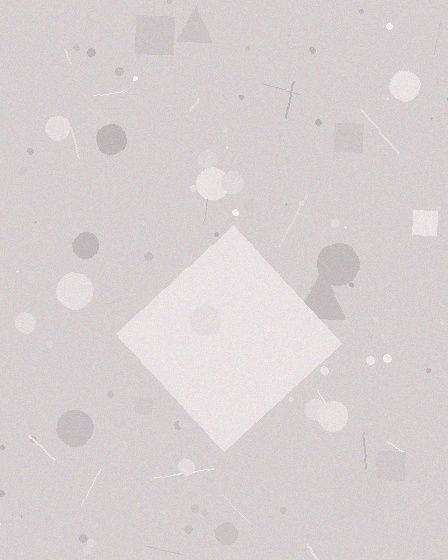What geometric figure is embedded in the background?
A diamond is embedded in the background.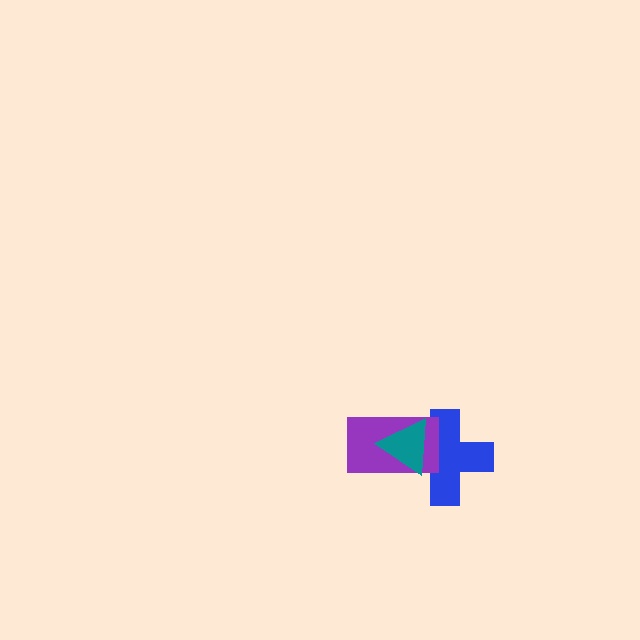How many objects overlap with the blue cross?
2 objects overlap with the blue cross.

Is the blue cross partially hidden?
Yes, it is partially covered by another shape.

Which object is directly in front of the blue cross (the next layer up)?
The purple rectangle is directly in front of the blue cross.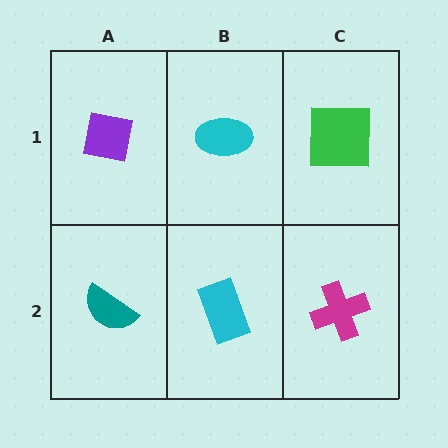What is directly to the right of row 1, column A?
A cyan ellipse.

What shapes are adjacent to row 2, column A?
A purple square (row 1, column A), a cyan rectangle (row 2, column B).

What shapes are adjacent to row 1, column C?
A magenta cross (row 2, column C), a cyan ellipse (row 1, column B).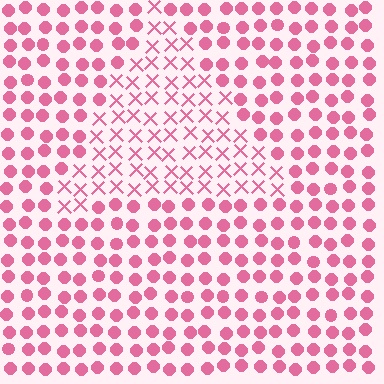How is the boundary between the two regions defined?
The boundary is defined by a change in element shape: X marks inside vs. circles outside. All elements share the same color and spacing.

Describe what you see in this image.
The image is filled with small pink elements arranged in a uniform grid. A triangle-shaped region contains X marks, while the surrounding area contains circles. The boundary is defined purely by the change in element shape.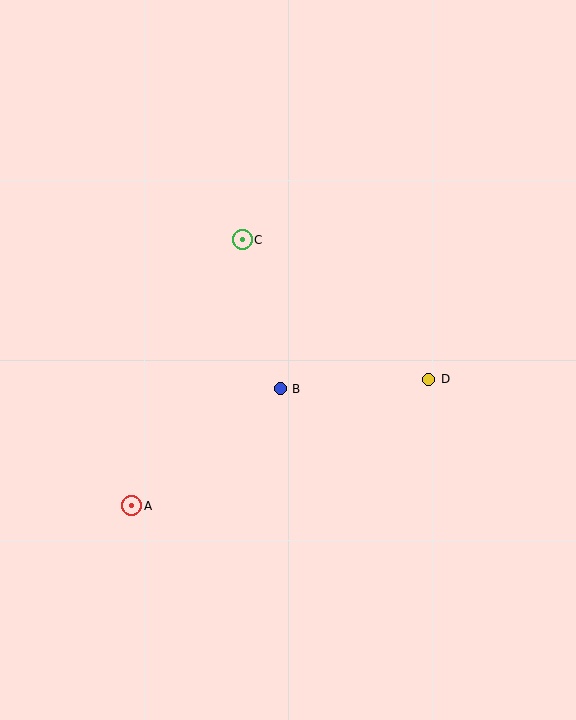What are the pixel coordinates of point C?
Point C is at (242, 240).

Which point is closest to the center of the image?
Point B at (280, 389) is closest to the center.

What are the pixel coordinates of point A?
Point A is at (132, 506).